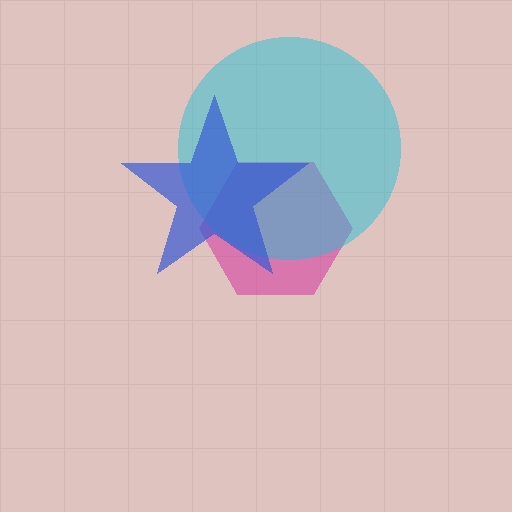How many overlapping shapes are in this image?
There are 3 overlapping shapes in the image.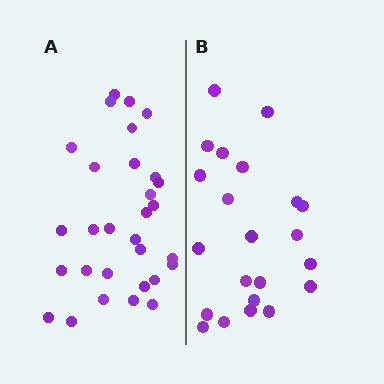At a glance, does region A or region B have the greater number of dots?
Region A (the left region) has more dots.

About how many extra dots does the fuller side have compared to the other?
Region A has roughly 8 or so more dots than region B.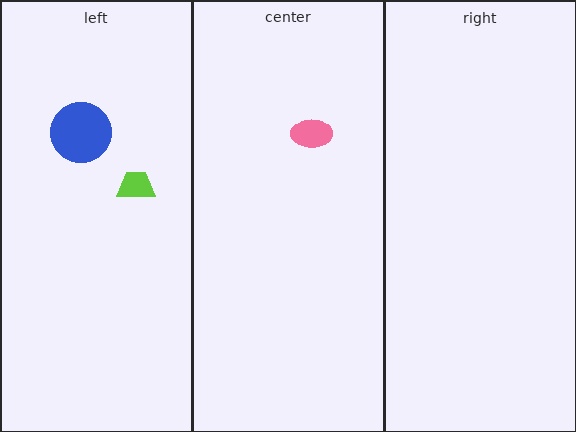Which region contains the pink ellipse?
The center region.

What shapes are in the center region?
The pink ellipse.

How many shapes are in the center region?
1.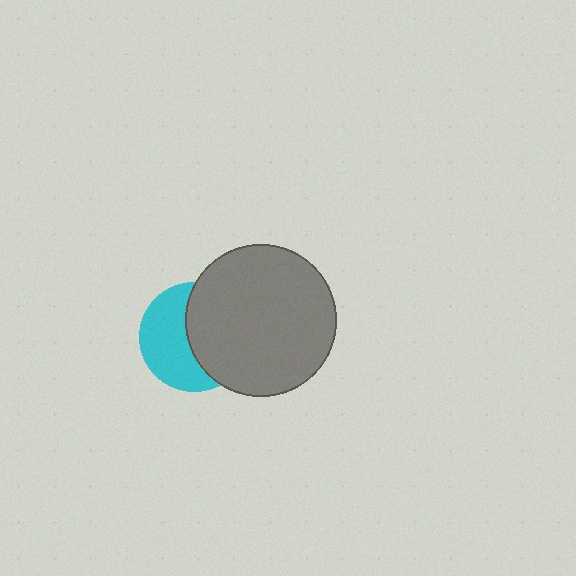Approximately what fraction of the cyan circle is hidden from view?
Roughly 51% of the cyan circle is hidden behind the gray circle.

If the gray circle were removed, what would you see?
You would see the complete cyan circle.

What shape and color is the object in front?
The object in front is a gray circle.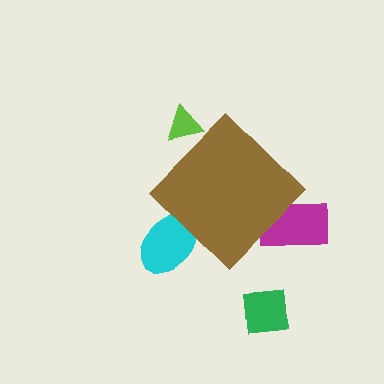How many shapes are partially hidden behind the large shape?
3 shapes are partially hidden.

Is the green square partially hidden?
No, the green square is fully visible.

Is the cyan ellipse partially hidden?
Yes, the cyan ellipse is partially hidden behind the brown diamond.